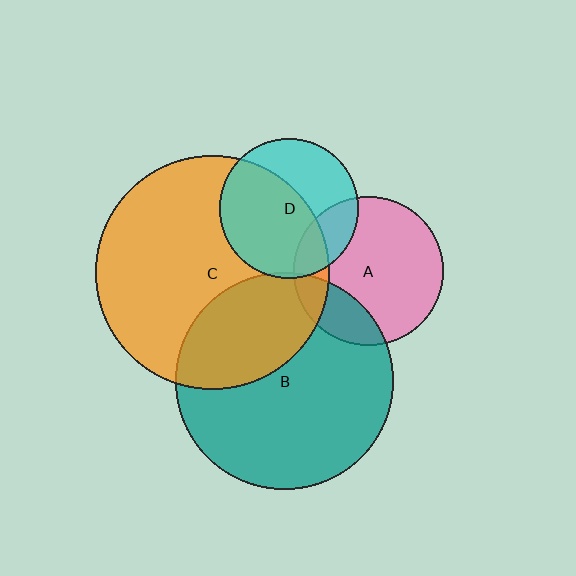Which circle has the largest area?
Circle C (orange).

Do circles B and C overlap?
Yes.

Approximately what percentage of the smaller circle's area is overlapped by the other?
Approximately 35%.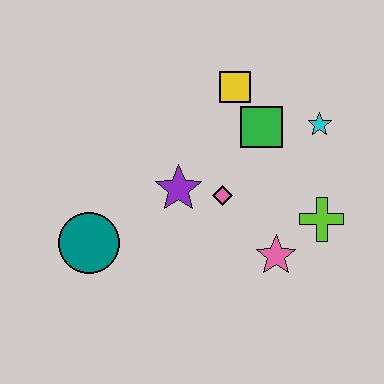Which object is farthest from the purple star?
The cyan star is farthest from the purple star.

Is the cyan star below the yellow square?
Yes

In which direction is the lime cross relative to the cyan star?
The lime cross is below the cyan star.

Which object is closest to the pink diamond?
The purple star is closest to the pink diamond.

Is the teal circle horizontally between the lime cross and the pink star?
No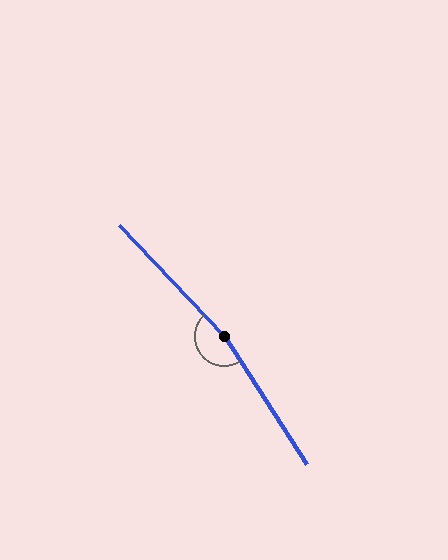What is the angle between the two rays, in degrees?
Approximately 170 degrees.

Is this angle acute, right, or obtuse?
It is obtuse.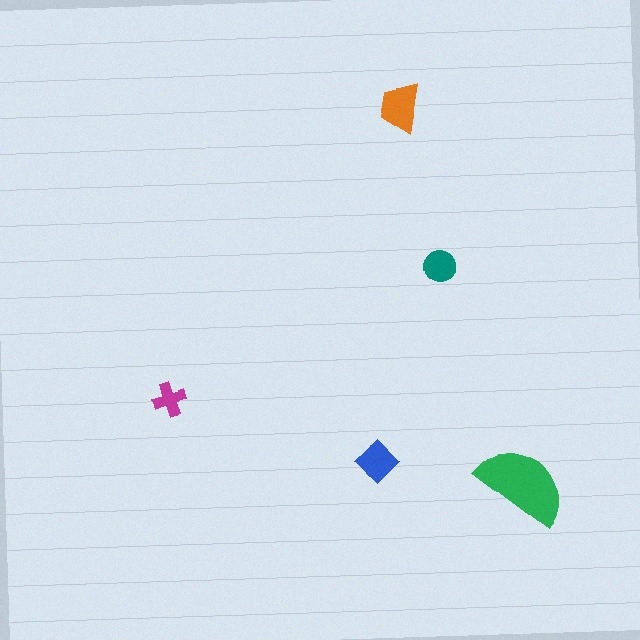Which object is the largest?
The green semicircle.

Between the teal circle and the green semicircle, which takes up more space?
The green semicircle.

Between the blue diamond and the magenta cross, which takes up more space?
The blue diamond.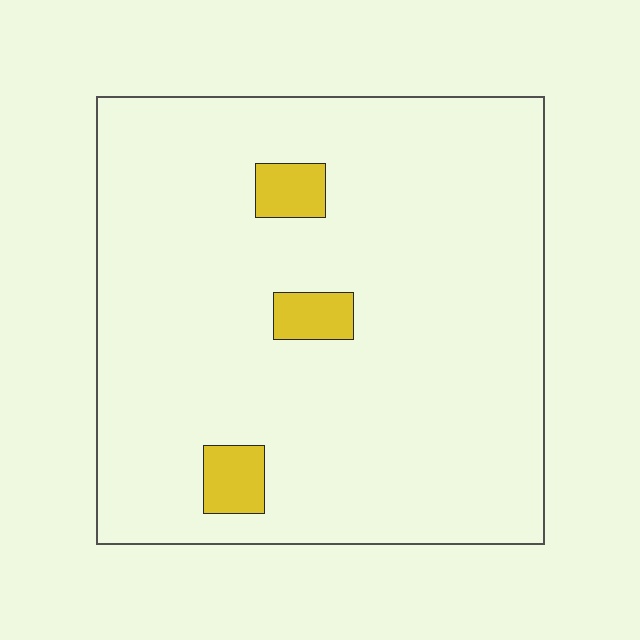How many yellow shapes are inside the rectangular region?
3.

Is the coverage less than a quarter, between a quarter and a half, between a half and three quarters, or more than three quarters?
Less than a quarter.